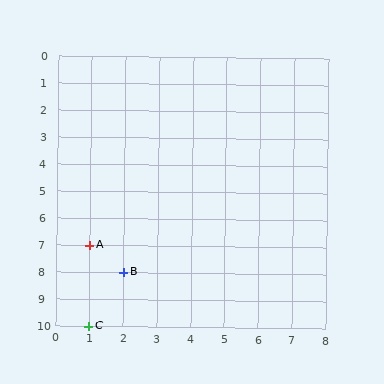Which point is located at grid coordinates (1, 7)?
Point A is at (1, 7).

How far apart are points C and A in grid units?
Points C and A are 3 rows apart.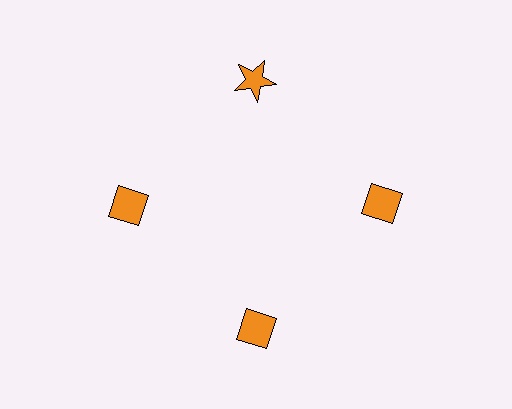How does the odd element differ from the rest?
It has a different shape: star instead of diamond.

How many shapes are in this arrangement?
There are 4 shapes arranged in a ring pattern.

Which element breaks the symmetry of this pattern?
The orange star at roughly the 12 o'clock position breaks the symmetry. All other shapes are orange diamonds.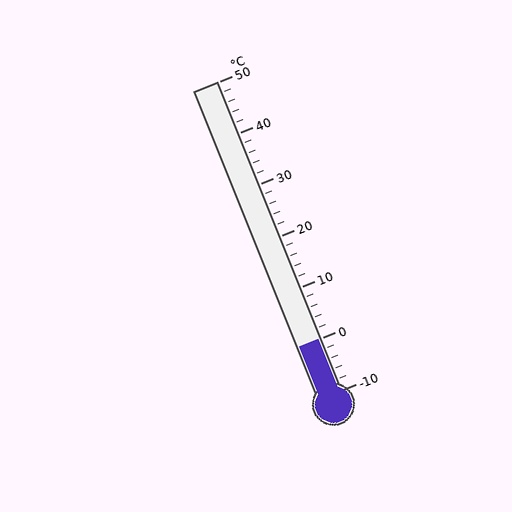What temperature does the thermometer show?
The thermometer shows approximately 0°C.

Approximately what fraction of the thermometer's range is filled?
The thermometer is filled to approximately 15% of its range.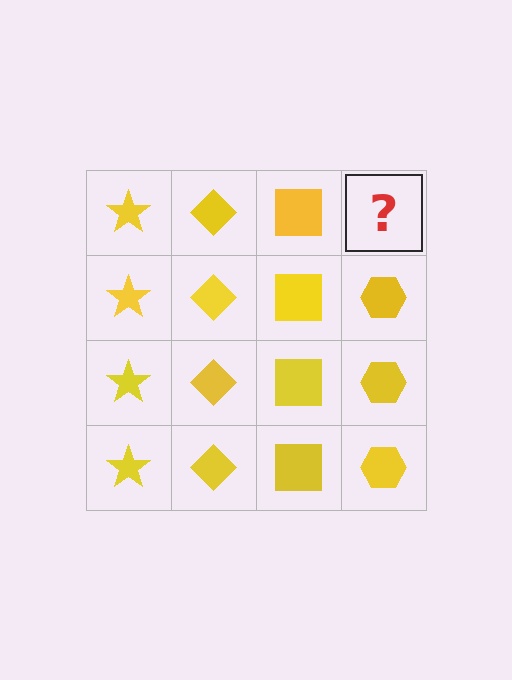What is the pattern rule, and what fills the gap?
The rule is that each column has a consistent shape. The gap should be filled with a yellow hexagon.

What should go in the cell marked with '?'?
The missing cell should contain a yellow hexagon.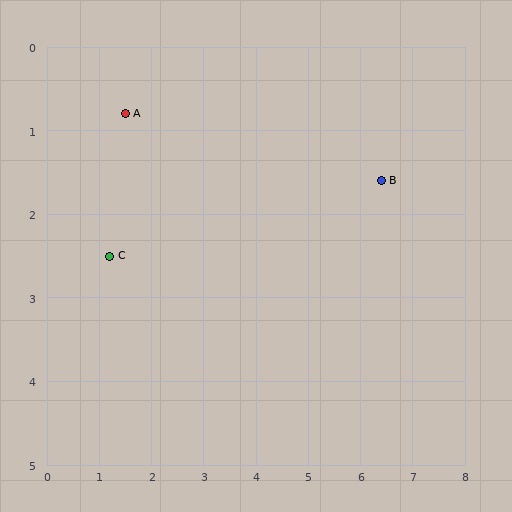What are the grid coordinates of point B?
Point B is at approximately (6.4, 1.6).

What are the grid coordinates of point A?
Point A is at approximately (1.5, 0.8).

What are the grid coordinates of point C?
Point C is at approximately (1.2, 2.5).